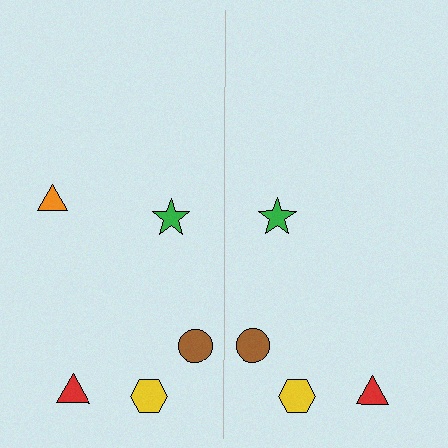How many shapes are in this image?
There are 9 shapes in this image.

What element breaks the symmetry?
A orange triangle is missing from the right side.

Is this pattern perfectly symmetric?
No, the pattern is not perfectly symmetric. A orange triangle is missing from the right side.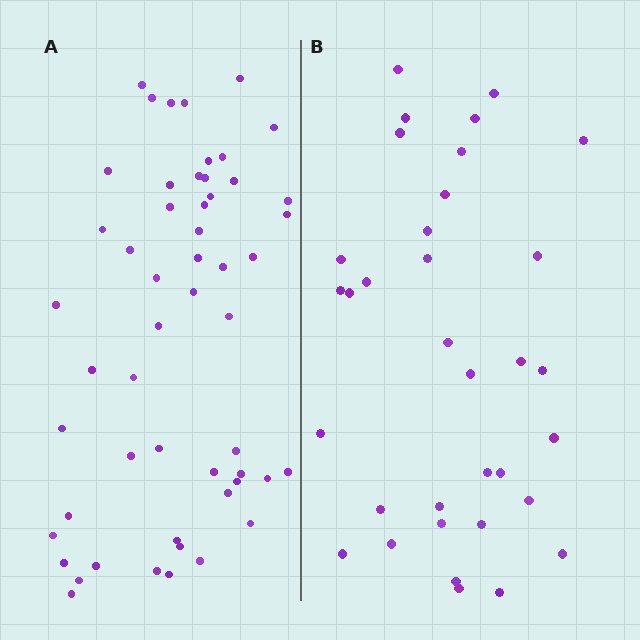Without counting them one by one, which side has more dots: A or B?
Region A (the left region) has more dots.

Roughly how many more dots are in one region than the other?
Region A has approximately 20 more dots than region B.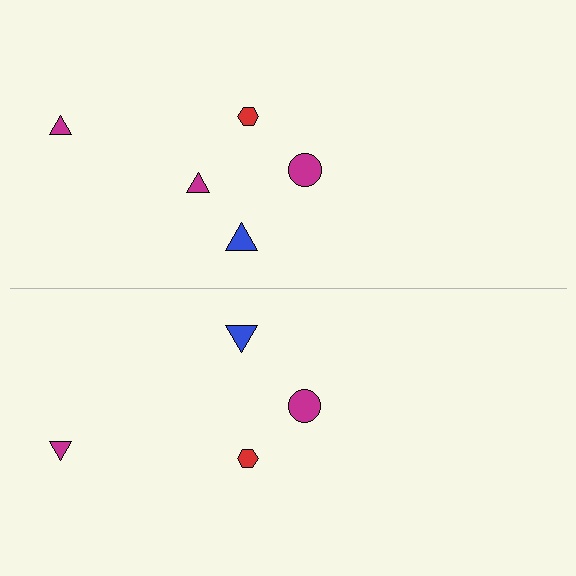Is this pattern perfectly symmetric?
No, the pattern is not perfectly symmetric. A magenta triangle is missing from the bottom side.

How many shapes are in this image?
There are 9 shapes in this image.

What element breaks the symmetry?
A magenta triangle is missing from the bottom side.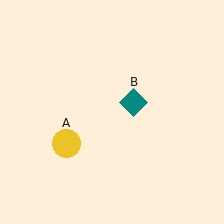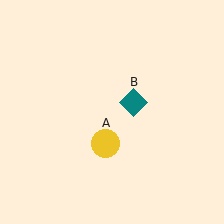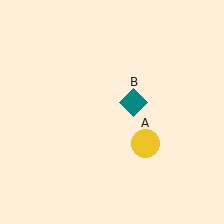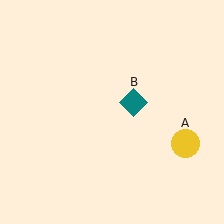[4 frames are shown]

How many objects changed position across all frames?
1 object changed position: yellow circle (object A).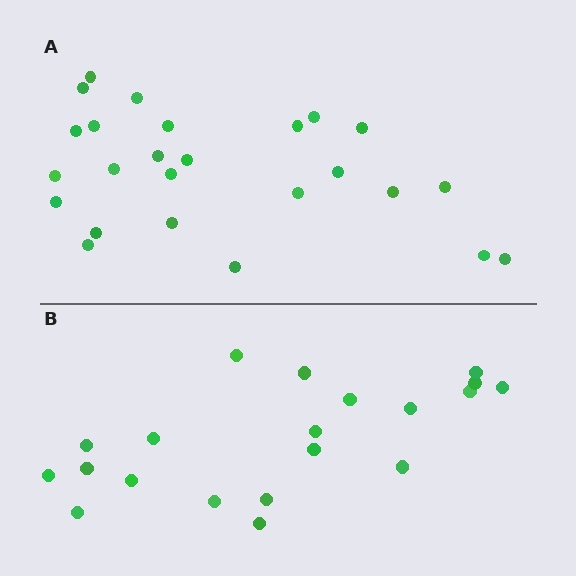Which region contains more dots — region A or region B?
Region A (the top region) has more dots.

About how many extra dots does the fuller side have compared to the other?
Region A has about 5 more dots than region B.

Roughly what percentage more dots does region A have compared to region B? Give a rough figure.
About 25% more.